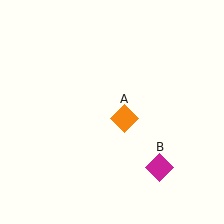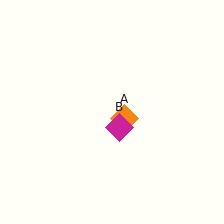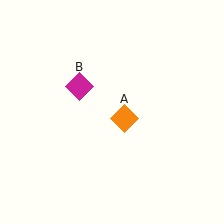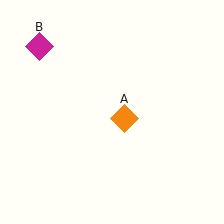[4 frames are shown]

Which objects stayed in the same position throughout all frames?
Orange diamond (object A) remained stationary.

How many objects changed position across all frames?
1 object changed position: magenta diamond (object B).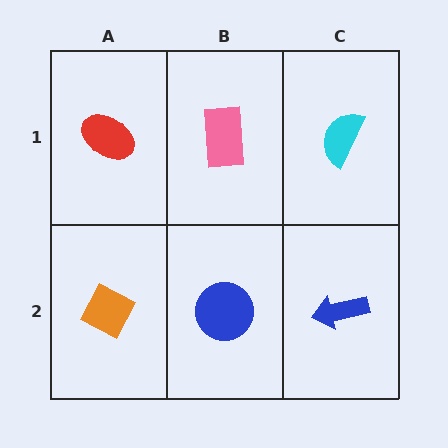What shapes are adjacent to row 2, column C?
A cyan semicircle (row 1, column C), a blue circle (row 2, column B).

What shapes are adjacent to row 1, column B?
A blue circle (row 2, column B), a red ellipse (row 1, column A), a cyan semicircle (row 1, column C).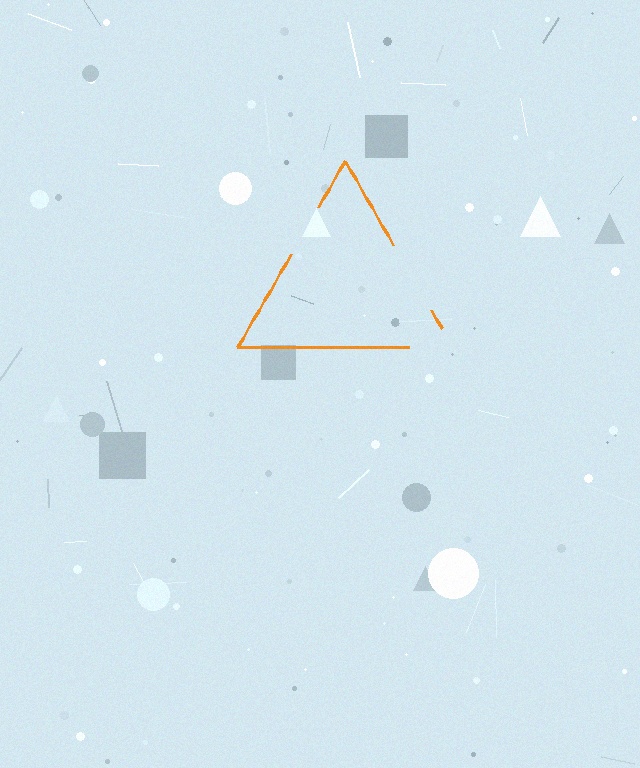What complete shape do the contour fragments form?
The contour fragments form a triangle.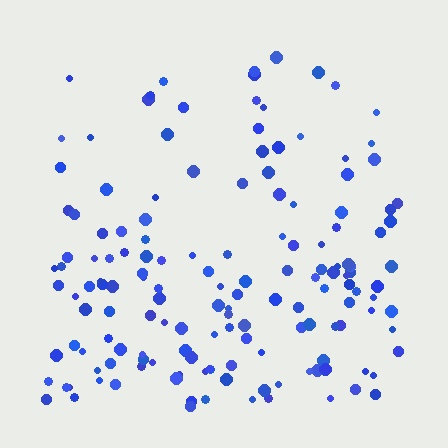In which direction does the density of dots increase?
From top to bottom, with the bottom side densest.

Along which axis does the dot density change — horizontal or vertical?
Vertical.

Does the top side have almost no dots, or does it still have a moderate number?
Still a moderate number, just noticeably fewer than the bottom.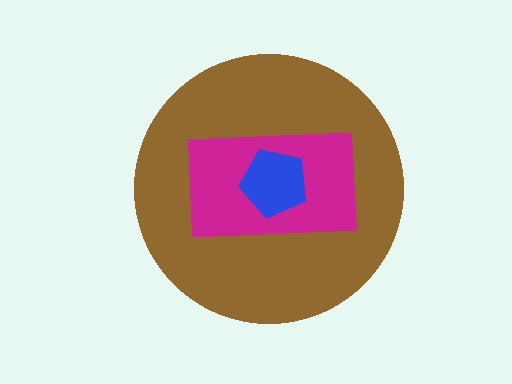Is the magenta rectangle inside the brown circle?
Yes.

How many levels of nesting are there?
3.